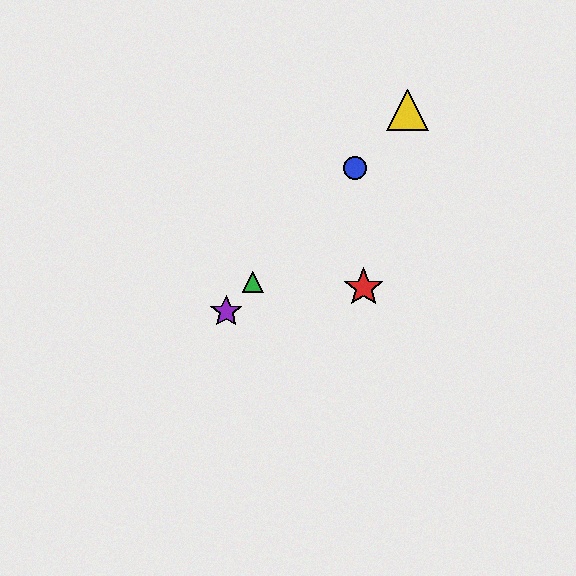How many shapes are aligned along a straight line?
4 shapes (the blue circle, the green triangle, the yellow triangle, the purple star) are aligned along a straight line.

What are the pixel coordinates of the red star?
The red star is at (364, 288).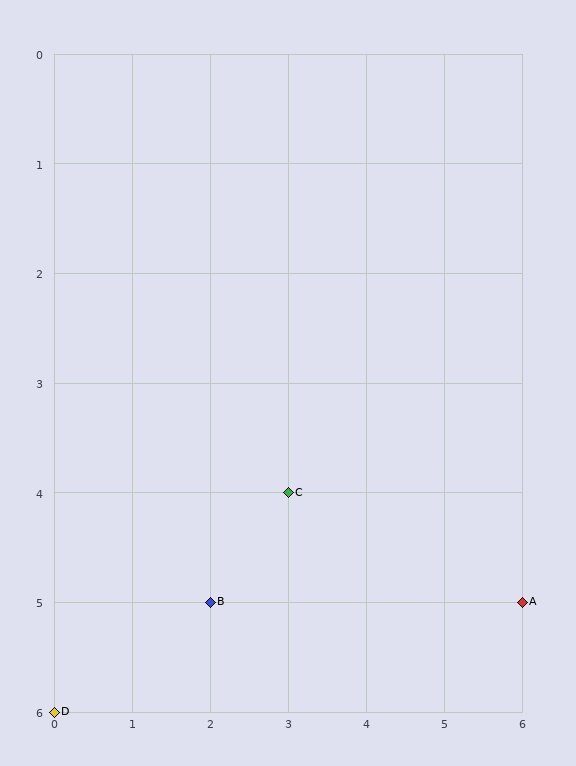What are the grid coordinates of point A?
Point A is at grid coordinates (6, 5).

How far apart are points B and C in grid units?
Points B and C are 1 column and 1 row apart (about 1.4 grid units diagonally).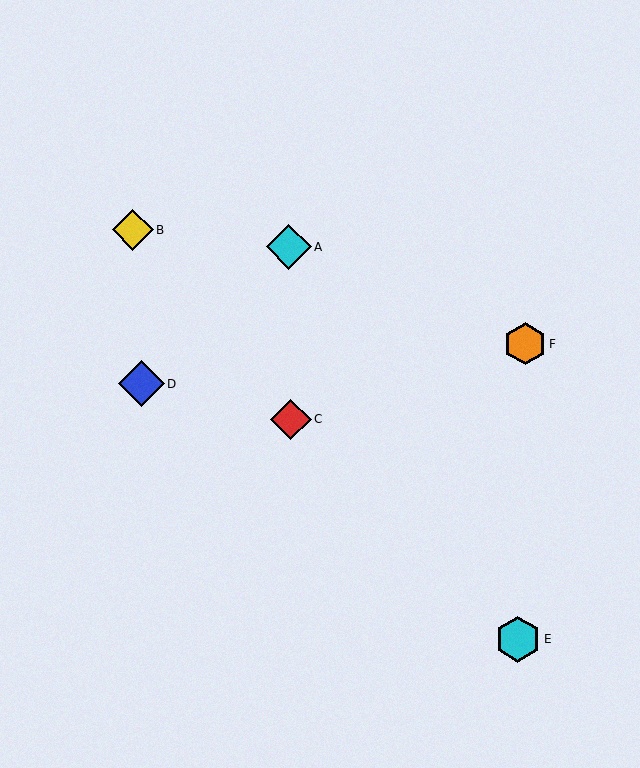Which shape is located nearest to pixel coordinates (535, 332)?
The orange hexagon (labeled F) at (525, 344) is nearest to that location.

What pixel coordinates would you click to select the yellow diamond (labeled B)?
Click at (133, 230) to select the yellow diamond B.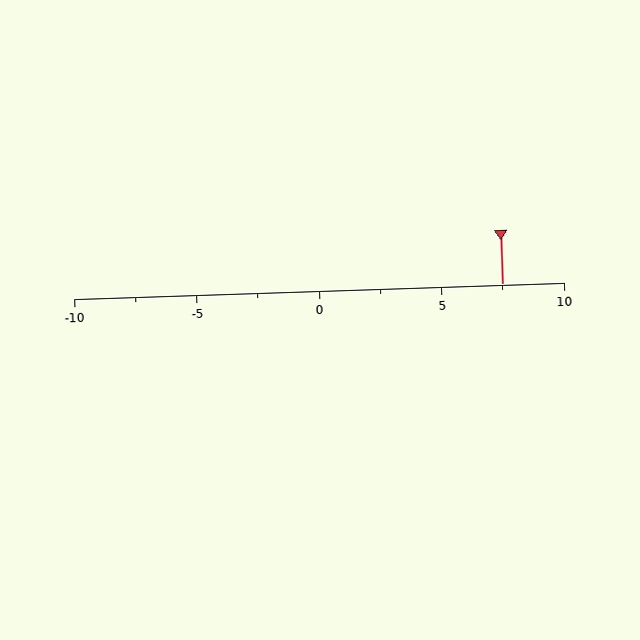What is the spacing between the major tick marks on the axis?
The major ticks are spaced 5 apart.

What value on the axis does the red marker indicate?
The marker indicates approximately 7.5.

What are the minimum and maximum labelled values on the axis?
The axis runs from -10 to 10.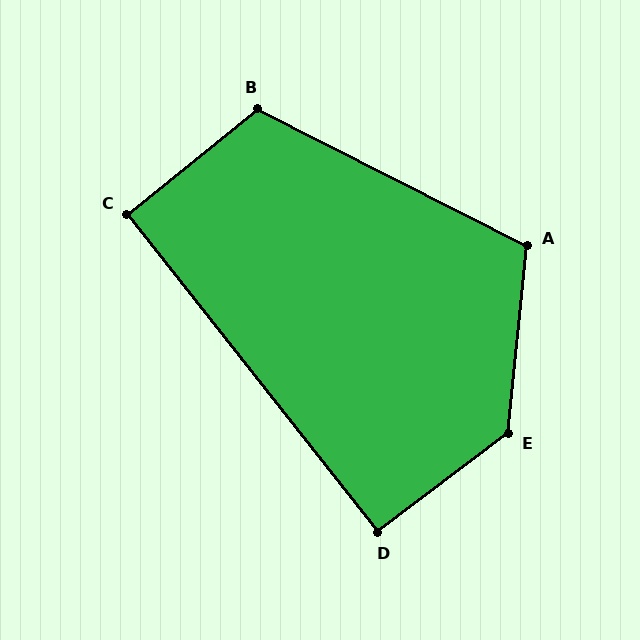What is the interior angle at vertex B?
Approximately 114 degrees (obtuse).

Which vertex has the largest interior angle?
E, at approximately 133 degrees.